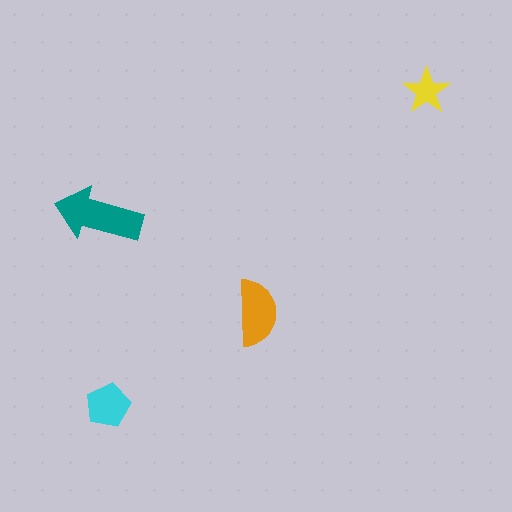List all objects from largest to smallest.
The teal arrow, the orange semicircle, the cyan pentagon, the yellow star.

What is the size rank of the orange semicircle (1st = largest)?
2nd.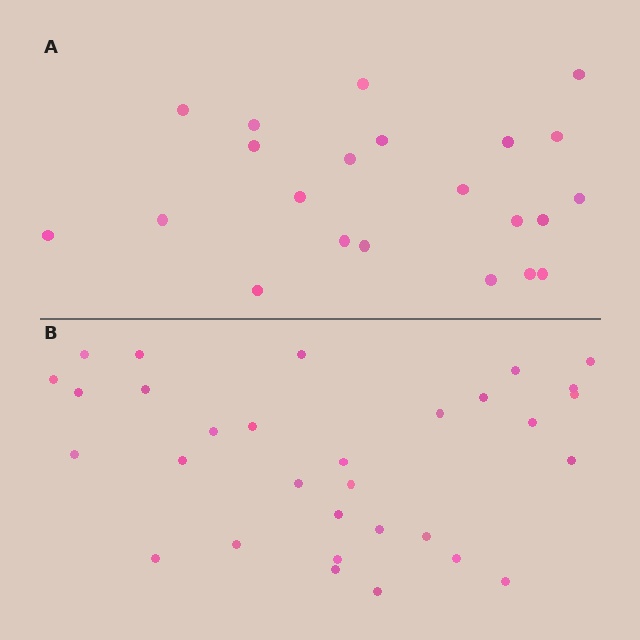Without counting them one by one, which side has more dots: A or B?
Region B (the bottom region) has more dots.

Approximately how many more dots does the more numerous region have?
Region B has roughly 8 or so more dots than region A.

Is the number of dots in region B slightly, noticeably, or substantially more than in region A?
Region B has noticeably more, but not dramatically so. The ratio is roughly 1.4 to 1.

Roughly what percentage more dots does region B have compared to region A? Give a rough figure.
About 40% more.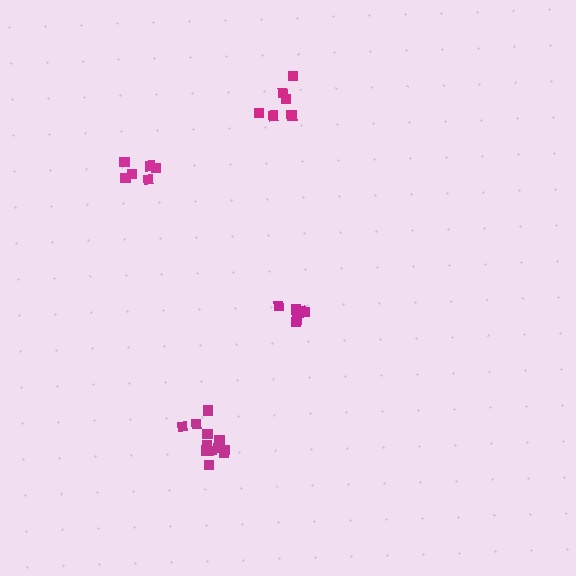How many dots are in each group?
Group 1: 6 dots, Group 2: 12 dots, Group 3: 7 dots, Group 4: 6 dots (31 total).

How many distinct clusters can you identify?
There are 4 distinct clusters.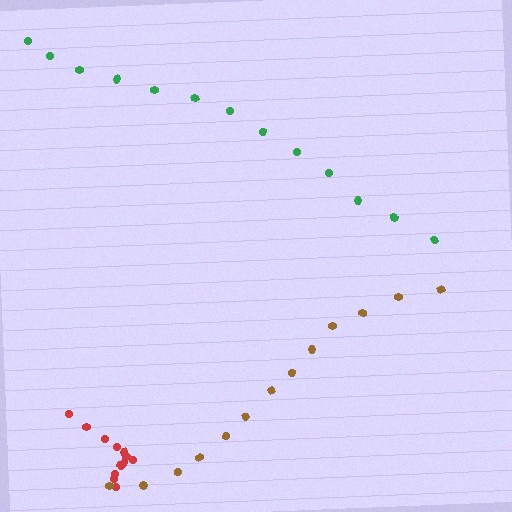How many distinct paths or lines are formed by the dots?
There are 3 distinct paths.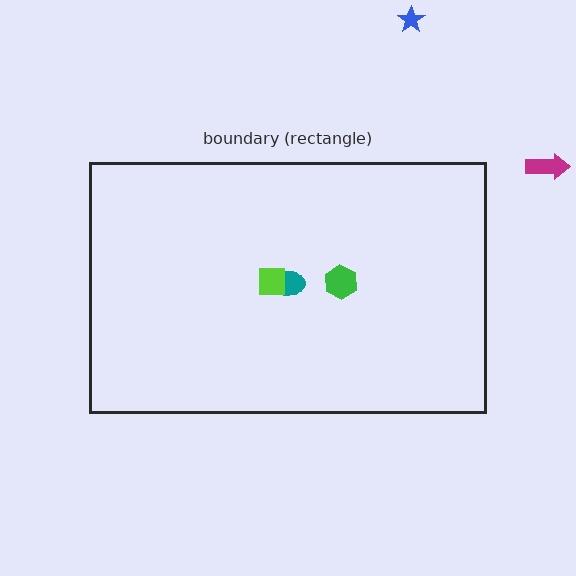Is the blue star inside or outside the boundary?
Outside.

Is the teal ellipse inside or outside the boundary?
Inside.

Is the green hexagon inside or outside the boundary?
Inside.